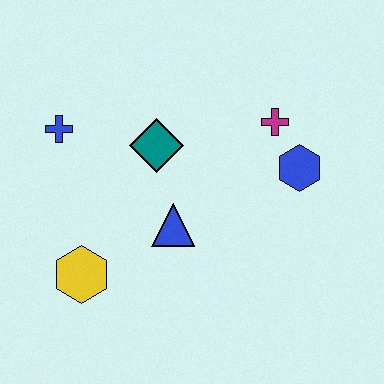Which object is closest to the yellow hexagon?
The blue triangle is closest to the yellow hexagon.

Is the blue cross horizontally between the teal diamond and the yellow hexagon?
No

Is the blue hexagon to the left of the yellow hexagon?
No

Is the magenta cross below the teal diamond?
No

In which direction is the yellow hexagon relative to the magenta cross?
The yellow hexagon is to the left of the magenta cross.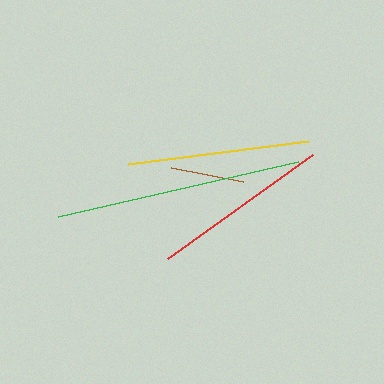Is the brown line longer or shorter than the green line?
The green line is longer than the brown line.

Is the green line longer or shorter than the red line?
The green line is longer than the red line.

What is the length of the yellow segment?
The yellow segment is approximately 181 pixels long.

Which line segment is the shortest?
The brown line is the shortest at approximately 73 pixels.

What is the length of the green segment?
The green segment is approximately 246 pixels long.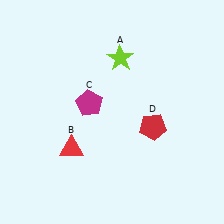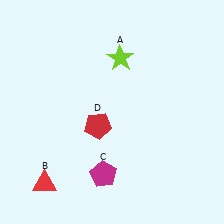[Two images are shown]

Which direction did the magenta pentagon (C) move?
The magenta pentagon (C) moved down.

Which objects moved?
The objects that moved are: the red triangle (B), the magenta pentagon (C), the red pentagon (D).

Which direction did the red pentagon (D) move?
The red pentagon (D) moved left.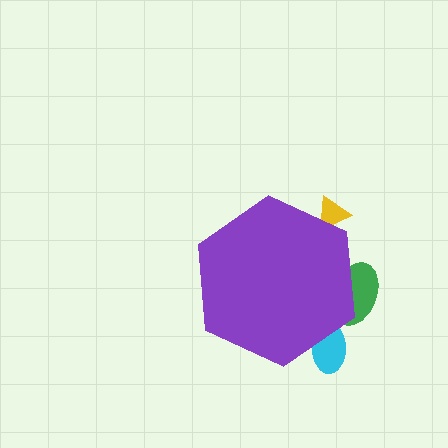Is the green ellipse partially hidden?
Yes, the green ellipse is partially hidden behind the purple hexagon.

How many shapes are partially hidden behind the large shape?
3 shapes are partially hidden.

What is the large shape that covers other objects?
A purple hexagon.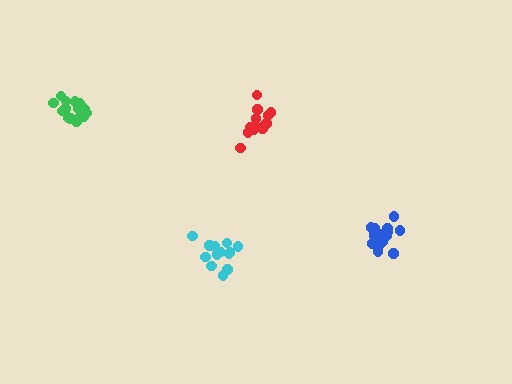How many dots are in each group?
Group 1: 18 dots, Group 2: 13 dots, Group 3: 13 dots, Group 4: 17 dots (61 total).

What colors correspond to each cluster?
The clusters are colored: green, cyan, red, blue.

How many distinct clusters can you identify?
There are 4 distinct clusters.